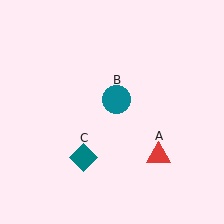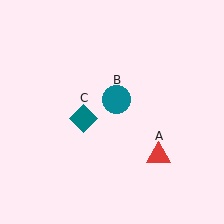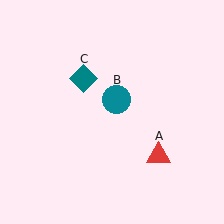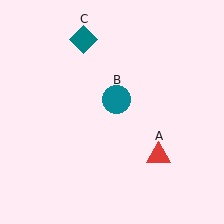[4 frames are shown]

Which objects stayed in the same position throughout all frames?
Red triangle (object A) and teal circle (object B) remained stationary.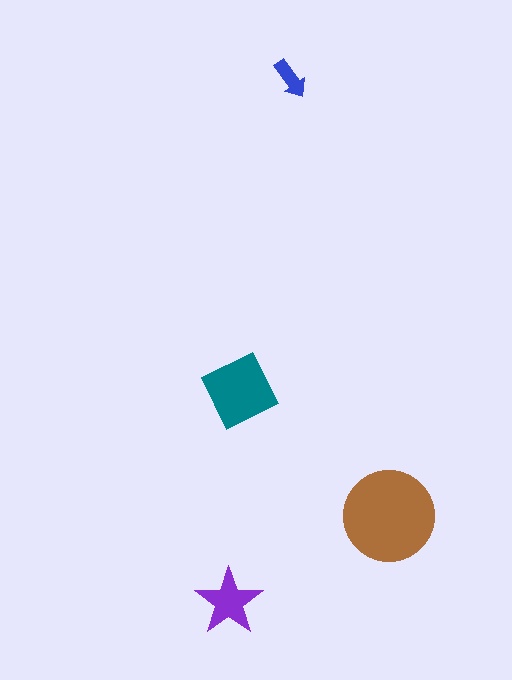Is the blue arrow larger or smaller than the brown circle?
Smaller.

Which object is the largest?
The brown circle.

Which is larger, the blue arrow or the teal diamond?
The teal diamond.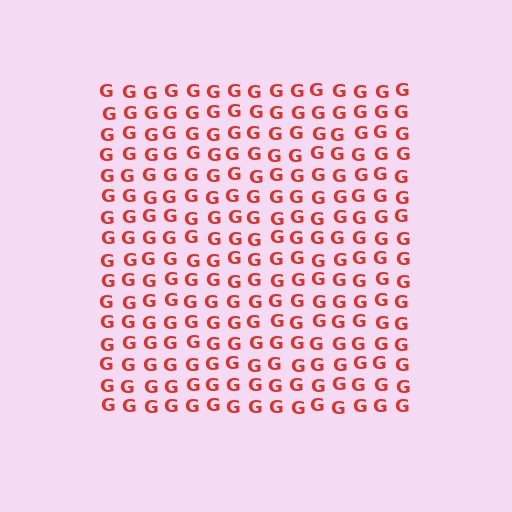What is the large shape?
The large shape is a square.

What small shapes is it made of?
It is made of small letter G's.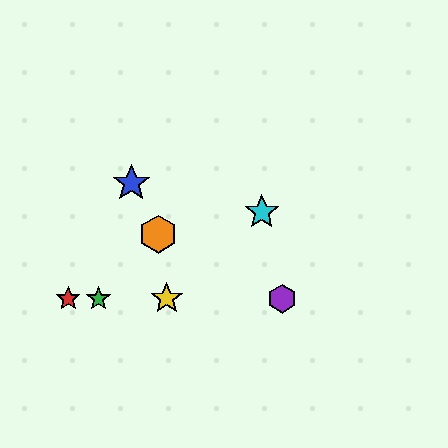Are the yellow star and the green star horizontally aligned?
Yes, both are at y≈299.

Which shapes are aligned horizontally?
The red star, the green star, the yellow star, the purple hexagon are aligned horizontally.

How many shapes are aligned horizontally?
4 shapes (the red star, the green star, the yellow star, the purple hexagon) are aligned horizontally.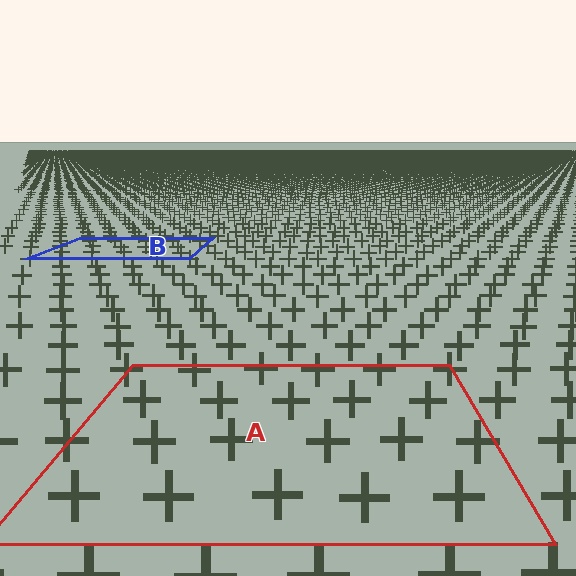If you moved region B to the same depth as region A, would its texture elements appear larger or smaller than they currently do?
They would appear larger. At a closer depth, the same texture elements are projected at a bigger on-screen size.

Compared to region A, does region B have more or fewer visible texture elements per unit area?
Region B has more texture elements per unit area — they are packed more densely because it is farther away.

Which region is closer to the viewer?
Region A is closer. The texture elements there are larger and more spread out.